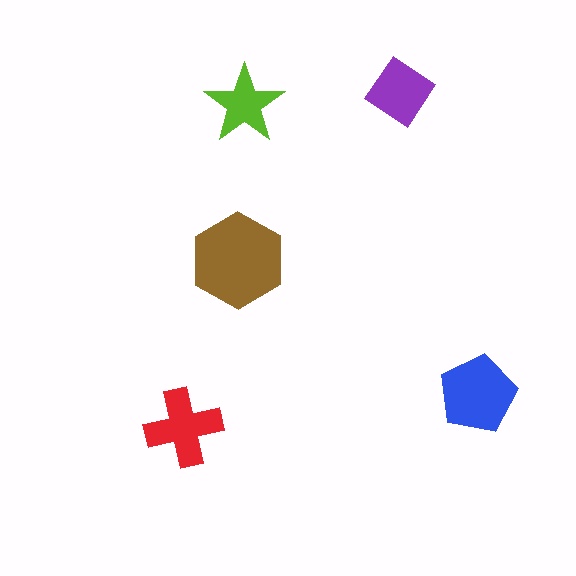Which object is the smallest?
The lime star.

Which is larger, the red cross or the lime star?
The red cross.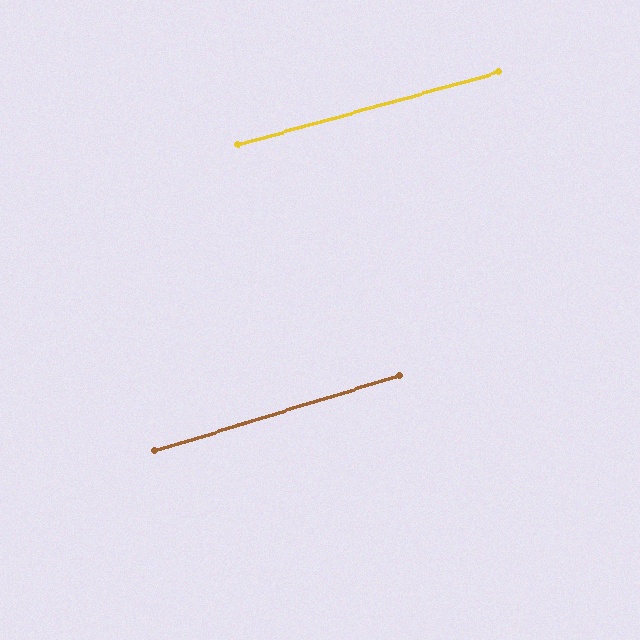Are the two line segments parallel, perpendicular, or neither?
Parallel — their directions differ by only 1.5°.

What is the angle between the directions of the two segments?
Approximately 1 degree.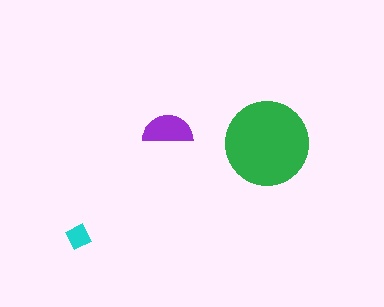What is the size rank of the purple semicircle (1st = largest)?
2nd.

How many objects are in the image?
There are 3 objects in the image.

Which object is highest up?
The purple semicircle is topmost.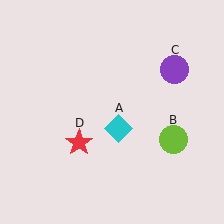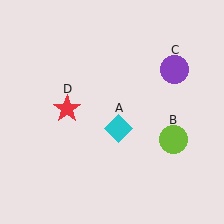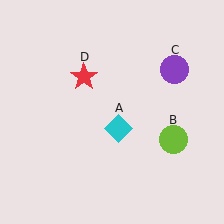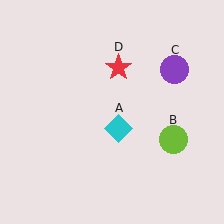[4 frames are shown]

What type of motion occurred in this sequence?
The red star (object D) rotated clockwise around the center of the scene.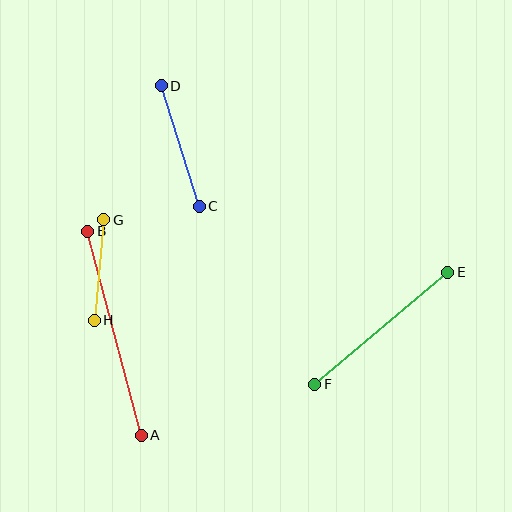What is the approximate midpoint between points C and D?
The midpoint is at approximately (180, 146) pixels.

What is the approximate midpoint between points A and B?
The midpoint is at approximately (115, 333) pixels.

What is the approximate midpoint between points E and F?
The midpoint is at approximately (381, 328) pixels.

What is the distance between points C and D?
The distance is approximately 127 pixels.